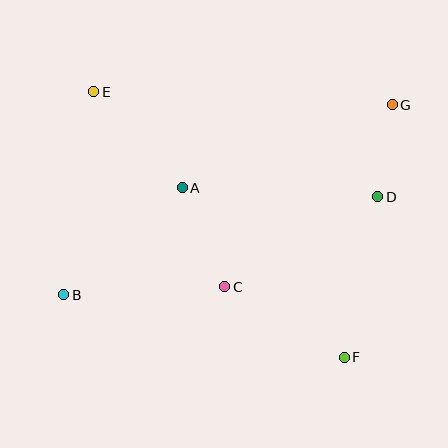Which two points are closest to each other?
Points D and G are closest to each other.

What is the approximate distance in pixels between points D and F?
The distance between D and F is approximately 164 pixels.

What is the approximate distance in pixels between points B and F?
The distance between B and F is approximately 287 pixels.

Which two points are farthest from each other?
Points B and G are farthest from each other.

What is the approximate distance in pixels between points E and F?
The distance between E and F is approximately 365 pixels.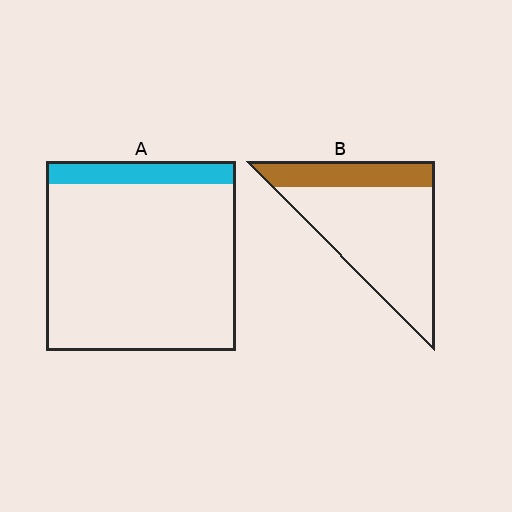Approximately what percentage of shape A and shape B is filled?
A is approximately 10% and B is approximately 25%.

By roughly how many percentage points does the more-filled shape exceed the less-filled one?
By roughly 15 percentage points (B over A).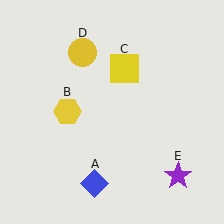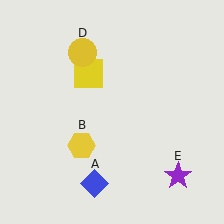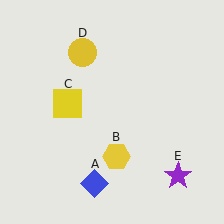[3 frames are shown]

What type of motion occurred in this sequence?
The yellow hexagon (object B), yellow square (object C) rotated counterclockwise around the center of the scene.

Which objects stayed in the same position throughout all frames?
Blue diamond (object A) and yellow circle (object D) and purple star (object E) remained stationary.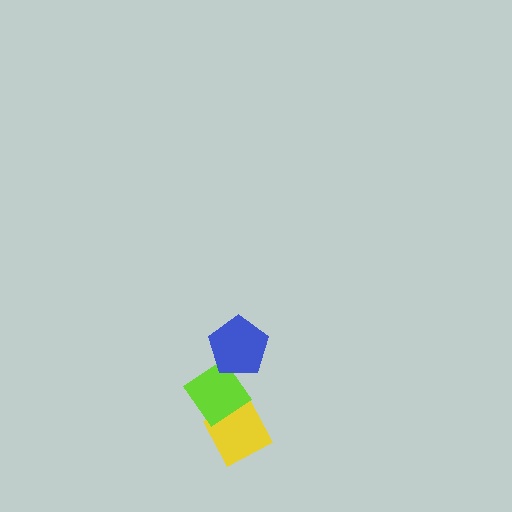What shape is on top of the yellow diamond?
The lime diamond is on top of the yellow diamond.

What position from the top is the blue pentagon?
The blue pentagon is 1st from the top.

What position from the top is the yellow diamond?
The yellow diamond is 3rd from the top.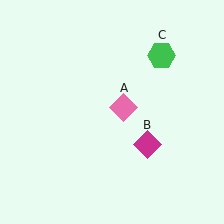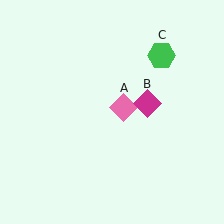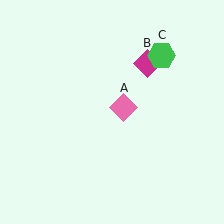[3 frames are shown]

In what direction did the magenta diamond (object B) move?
The magenta diamond (object B) moved up.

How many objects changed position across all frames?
1 object changed position: magenta diamond (object B).